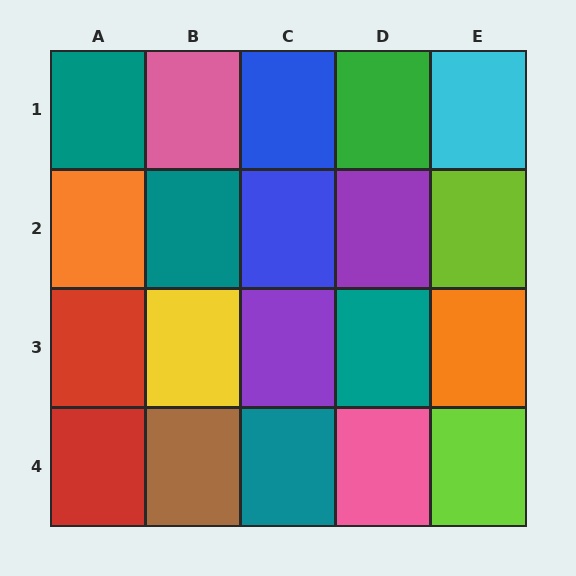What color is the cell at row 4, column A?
Red.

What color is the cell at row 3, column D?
Teal.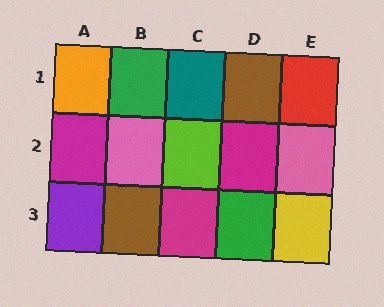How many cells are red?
1 cell is red.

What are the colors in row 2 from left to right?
Magenta, pink, lime, magenta, pink.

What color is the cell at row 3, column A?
Purple.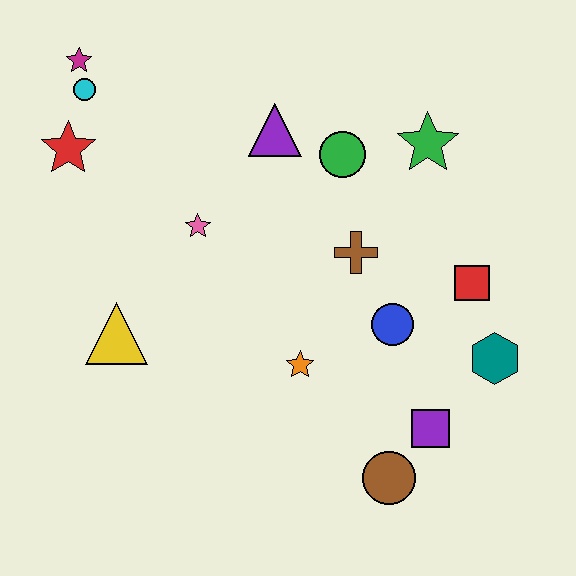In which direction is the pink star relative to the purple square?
The pink star is to the left of the purple square.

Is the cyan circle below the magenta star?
Yes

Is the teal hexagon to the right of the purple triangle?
Yes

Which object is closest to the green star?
The green circle is closest to the green star.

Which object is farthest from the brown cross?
The magenta star is farthest from the brown cross.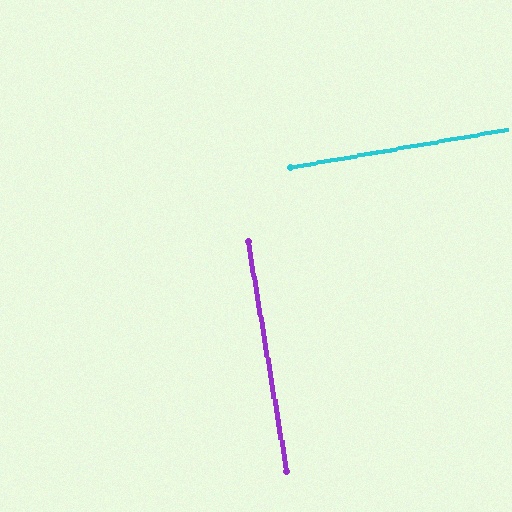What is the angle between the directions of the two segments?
Approximately 90 degrees.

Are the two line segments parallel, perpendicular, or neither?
Perpendicular — they meet at approximately 90°.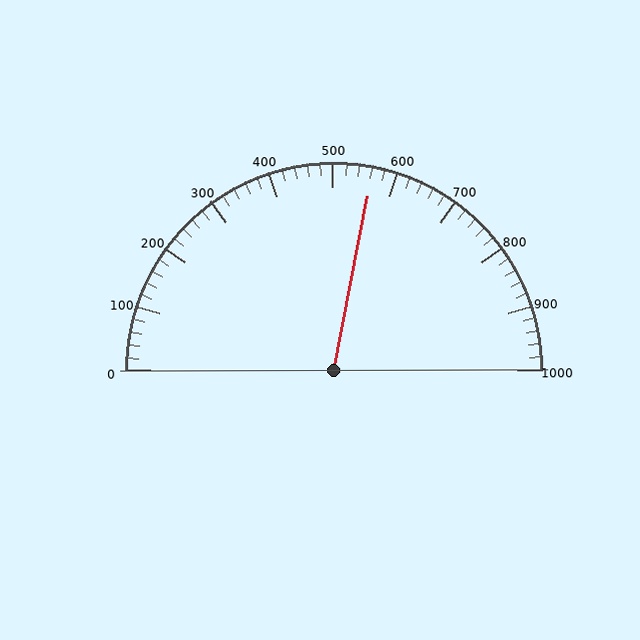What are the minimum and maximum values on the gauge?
The gauge ranges from 0 to 1000.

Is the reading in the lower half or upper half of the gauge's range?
The reading is in the upper half of the range (0 to 1000).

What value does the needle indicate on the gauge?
The needle indicates approximately 560.